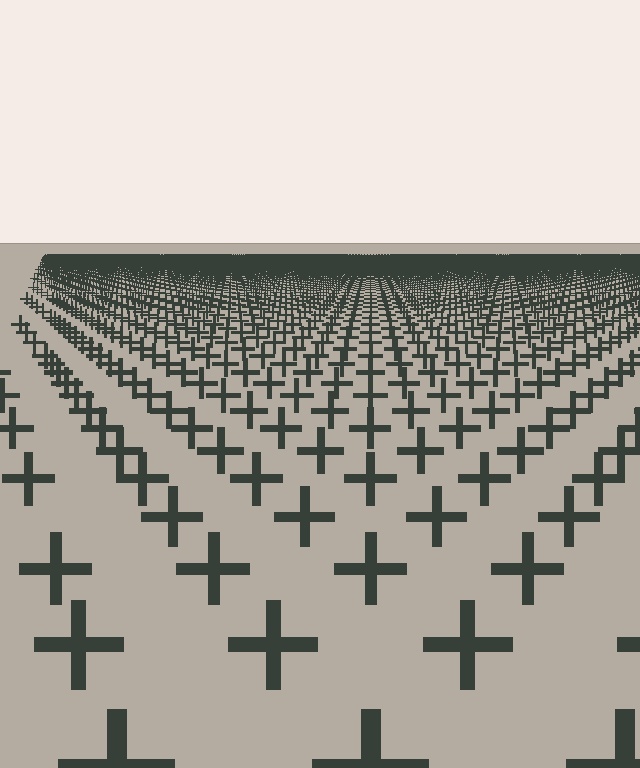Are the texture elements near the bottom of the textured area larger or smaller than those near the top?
Larger. Near the bottom, elements are closer to the viewer and appear at a bigger on-screen size.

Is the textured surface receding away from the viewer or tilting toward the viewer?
The surface is receding away from the viewer. Texture elements get smaller and denser toward the top.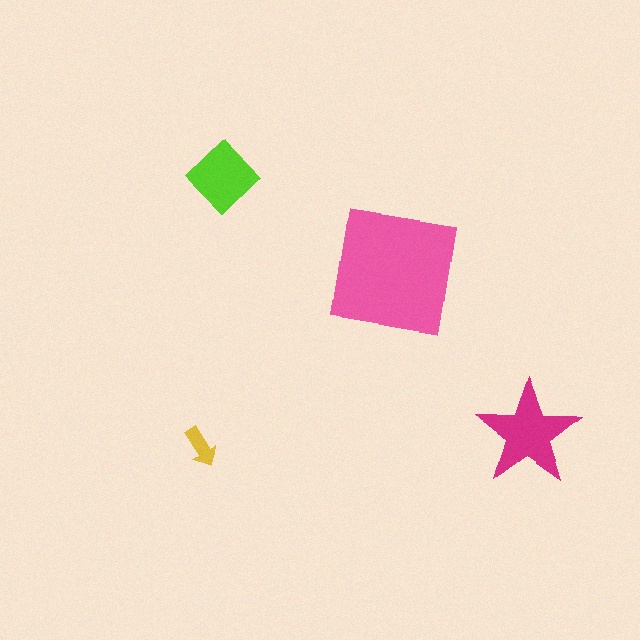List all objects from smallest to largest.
The yellow arrow, the lime diamond, the magenta star, the pink square.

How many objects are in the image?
There are 4 objects in the image.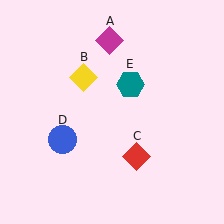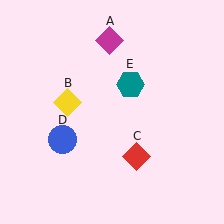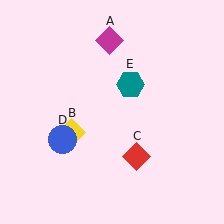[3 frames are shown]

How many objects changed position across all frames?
1 object changed position: yellow diamond (object B).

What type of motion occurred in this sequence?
The yellow diamond (object B) rotated counterclockwise around the center of the scene.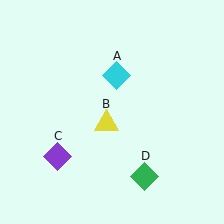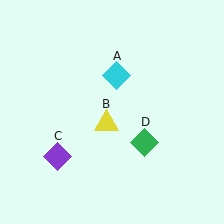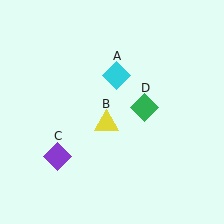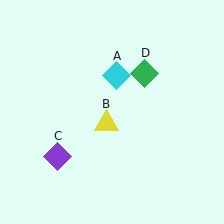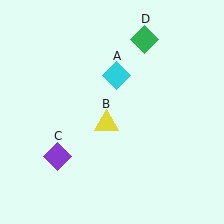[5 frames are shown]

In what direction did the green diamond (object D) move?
The green diamond (object D) moved up.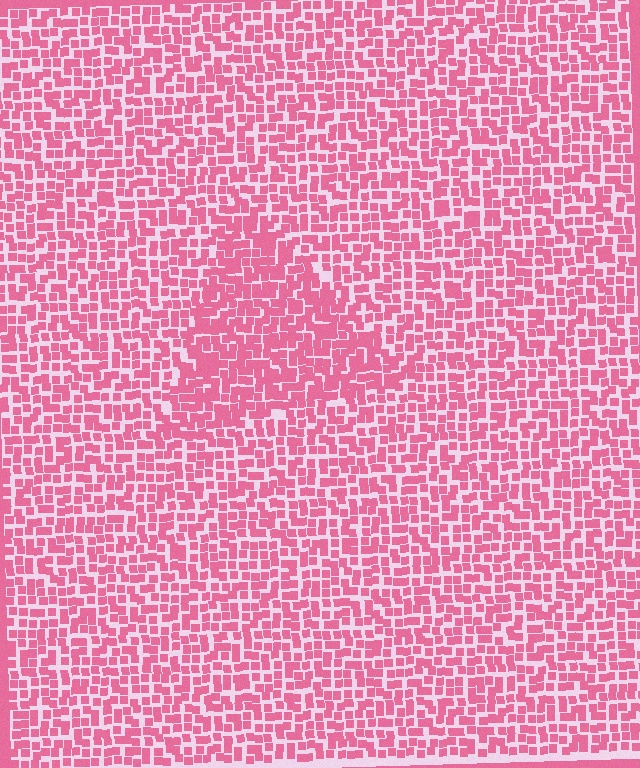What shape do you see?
I see a triangle.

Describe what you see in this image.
The image contains small pink elements arranged at two different densities. A triangle-shaped region is visible where the elements are more densely packed than the surrounding area.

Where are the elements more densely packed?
The elements are more densely packed inside the triangle boundary.